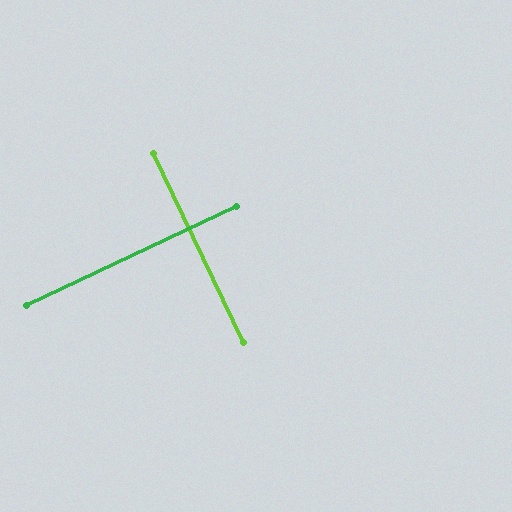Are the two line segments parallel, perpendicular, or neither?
Perpendicular — they meet at approximately 90°.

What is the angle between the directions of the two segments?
Approximately 90 degrees.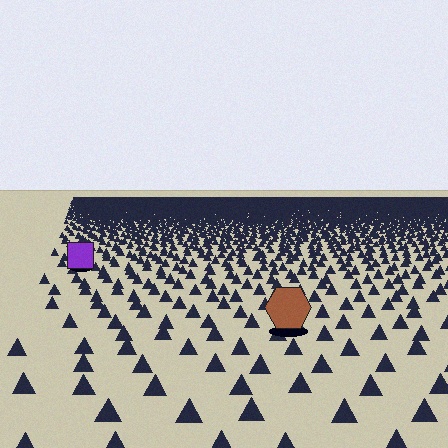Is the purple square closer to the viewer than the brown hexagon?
No. The brown hexagon is closer — you can tell from the texture gradient: the ground texture is coarser near it.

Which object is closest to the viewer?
The brown hexagon is closest. The texture marks near it are larger and more spread out.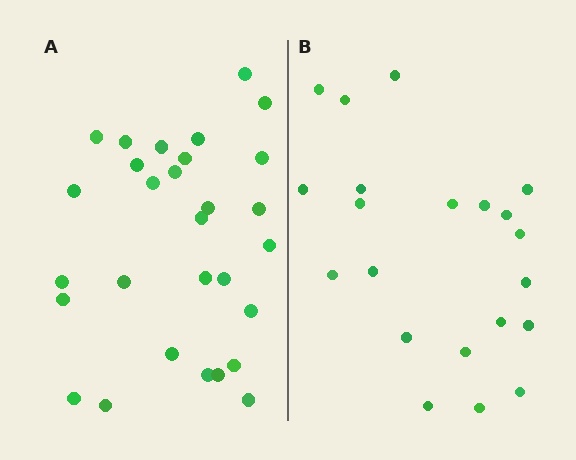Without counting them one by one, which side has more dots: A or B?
Region A (the left region) has more dots.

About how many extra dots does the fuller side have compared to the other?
Region A has roughly 8 or so more dots than region B.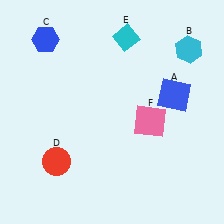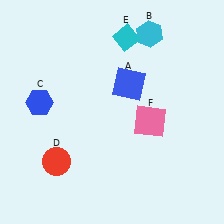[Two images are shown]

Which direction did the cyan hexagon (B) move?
The cyan hexagon (B) moved left.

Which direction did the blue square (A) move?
The blue square (A) moved left.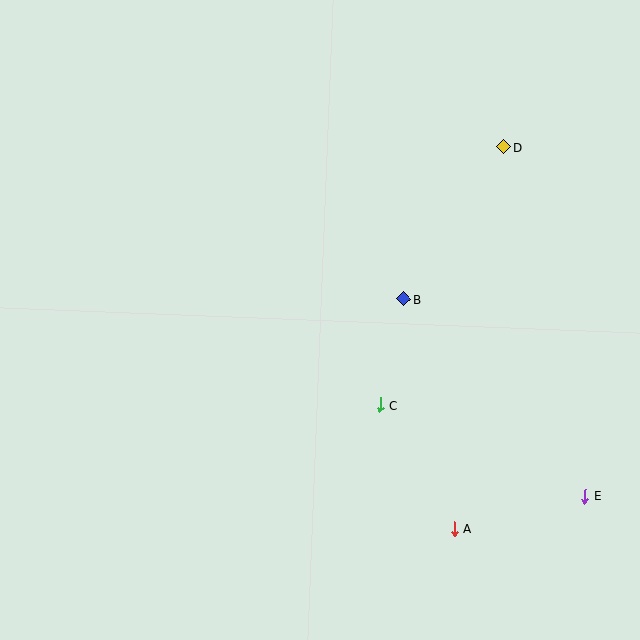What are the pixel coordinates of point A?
Point A is at (454, 529).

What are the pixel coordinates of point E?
Point E is at (585, 496).